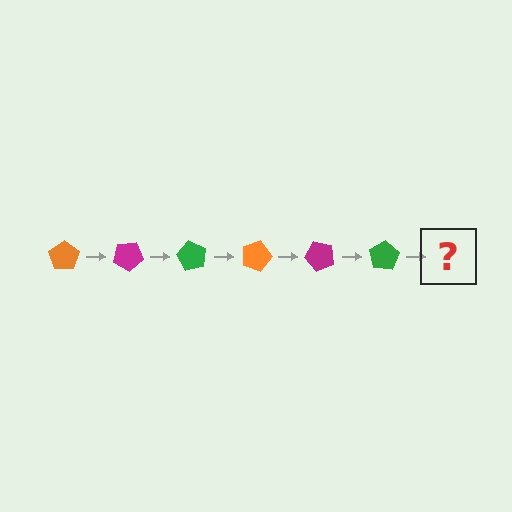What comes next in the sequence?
The next element should be an orange pentagon, rotated 180 degrees from the start.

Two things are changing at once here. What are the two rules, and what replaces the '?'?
The two rules are that it rotates 30 degrees each step and the color cycles through orange, magenta, and green. The '?' should be an orange pentagon, rotated 180 degrees from the start.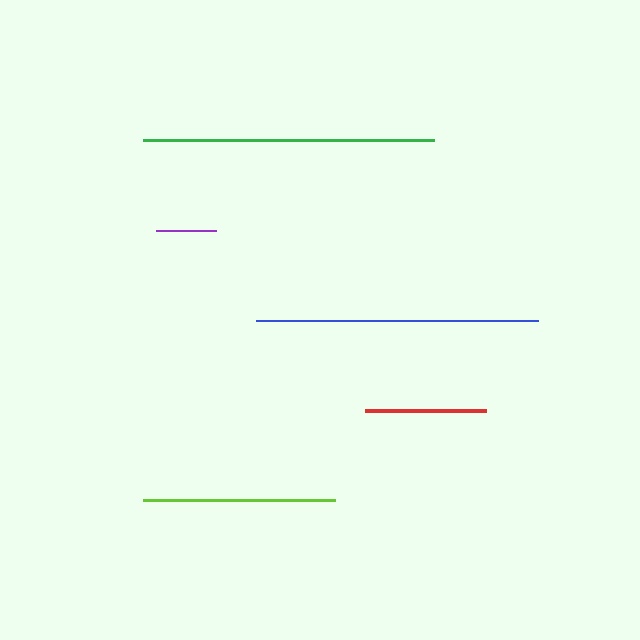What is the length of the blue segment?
The blue segment is approximately 282 pixels long.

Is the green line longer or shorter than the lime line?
The green line is longer than the lime line.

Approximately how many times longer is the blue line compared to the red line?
The blue line is approximately 2.3 times the length of the red line.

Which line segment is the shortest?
The purple line is the shortest at approximately 60 pixels.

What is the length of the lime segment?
The lime segment is approximately 192 pixels long.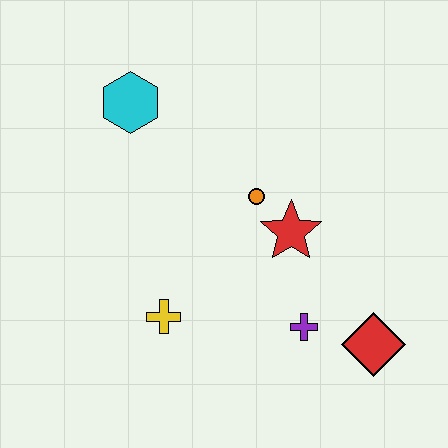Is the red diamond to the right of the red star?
Yes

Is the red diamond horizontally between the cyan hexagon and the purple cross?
No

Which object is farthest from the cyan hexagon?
The red diamond is farthest from the cyan hexagon.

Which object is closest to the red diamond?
The purple cross is closest to the red diamond.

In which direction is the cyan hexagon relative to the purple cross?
The cyan hexagon is above the purple cross.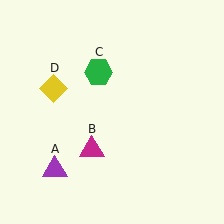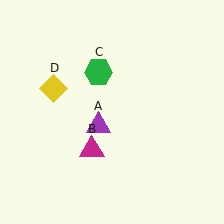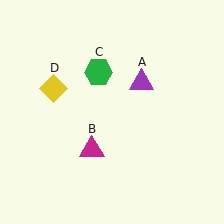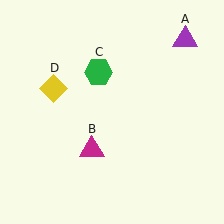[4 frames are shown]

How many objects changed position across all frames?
1 object changed position: purple triangle (object A).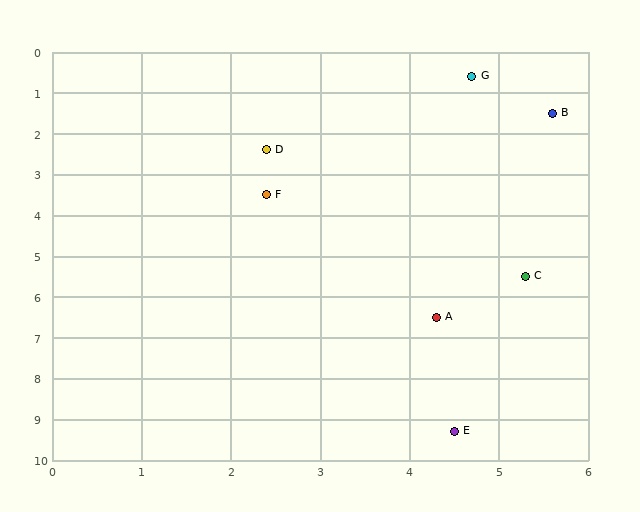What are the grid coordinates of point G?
Point G is at approximately (4.7, 0.6).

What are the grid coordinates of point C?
Point C is at approximately (5.3, 5.5).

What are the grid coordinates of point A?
Point A is at approximately (4.3, 6.5).